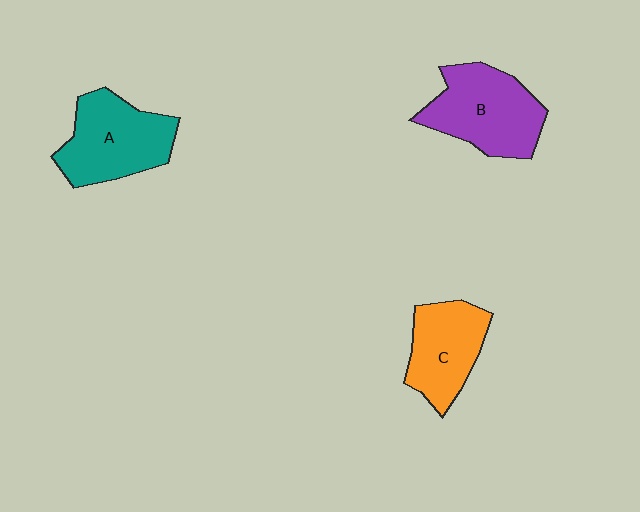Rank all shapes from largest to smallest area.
From largest to smallest: B (purple), A (teal), C (orange).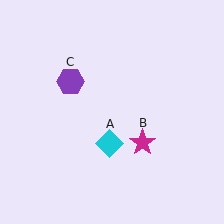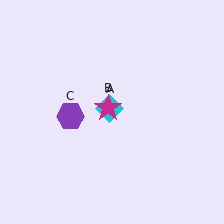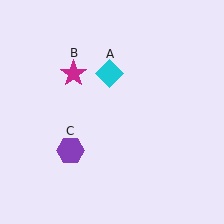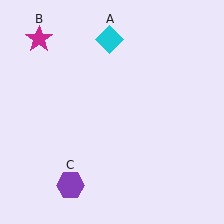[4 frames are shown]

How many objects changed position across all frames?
3 objects changed position: cyan diamond (object A), magenta star (object B), purple hexagon (object C).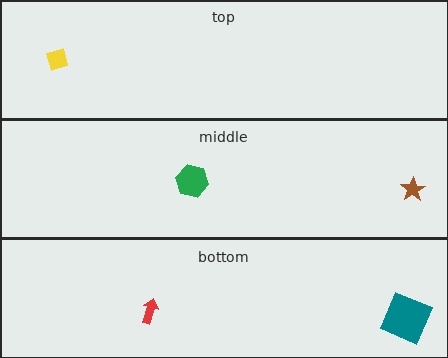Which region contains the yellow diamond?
The top region.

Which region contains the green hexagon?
The middle region.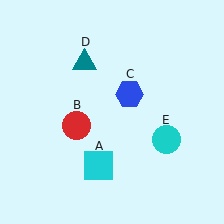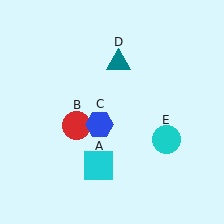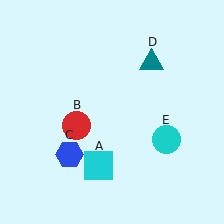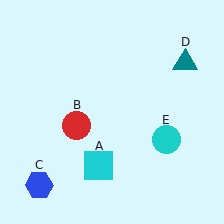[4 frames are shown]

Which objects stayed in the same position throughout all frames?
Cyan square (object A) and red circle (object B) and cyan circle (object E) remained stationary.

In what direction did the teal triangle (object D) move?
The teal triangle (object D) moved right.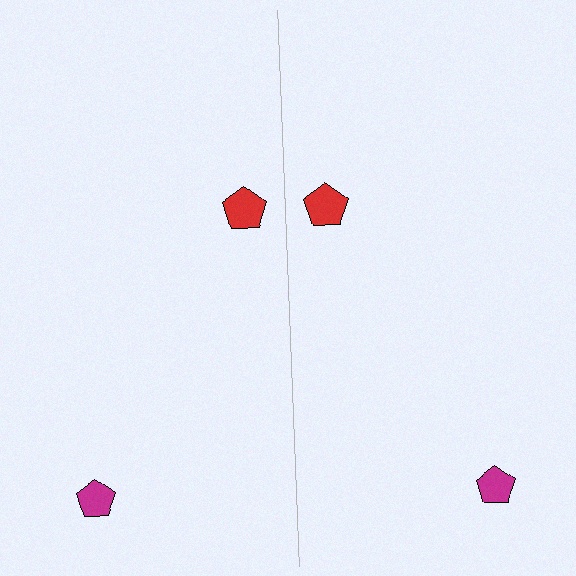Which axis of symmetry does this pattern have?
The pattern has a vertical axis of symmetry running through the center of the image.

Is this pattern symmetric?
Yes, this pattern has bilateral (reflection) symmetry.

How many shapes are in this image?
There are 4 shapes in this image.